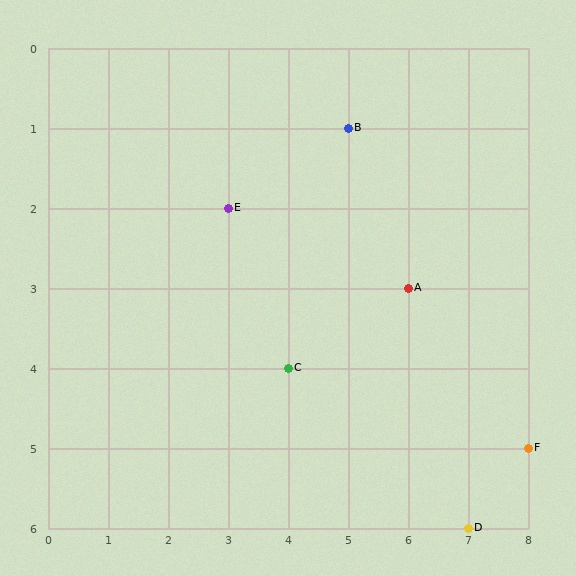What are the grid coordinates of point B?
Point B is at grid coordinates (5, 1).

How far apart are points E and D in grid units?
Points E and D are 4 columns and 4 rows apart (about 5.7 grid units diagonally).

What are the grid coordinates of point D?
Point D is at grid coordinates (7, 6).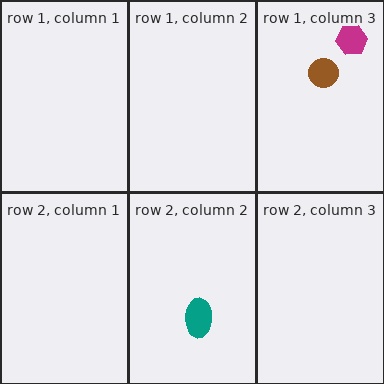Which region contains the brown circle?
The row 1, column 3 region.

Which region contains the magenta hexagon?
The row 1, column 3 region.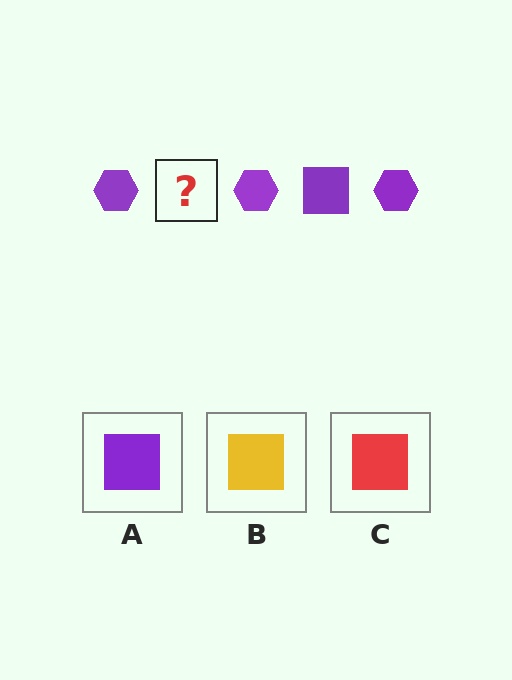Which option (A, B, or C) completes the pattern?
A.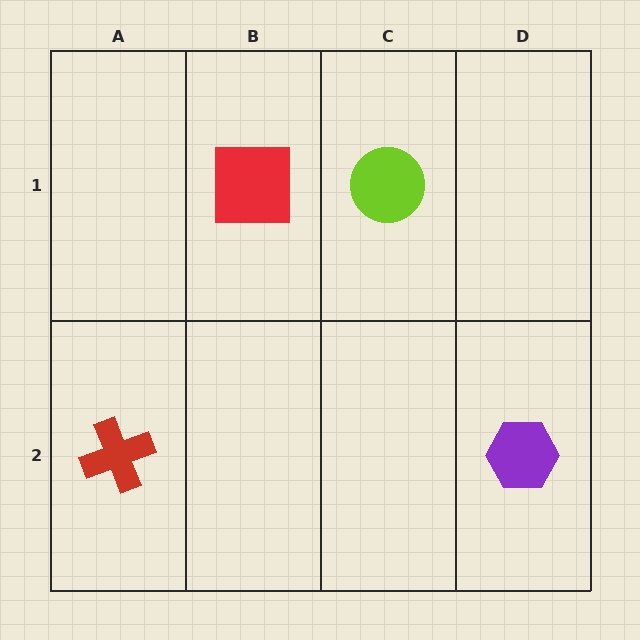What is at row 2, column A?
A red cross.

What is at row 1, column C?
A lime circle.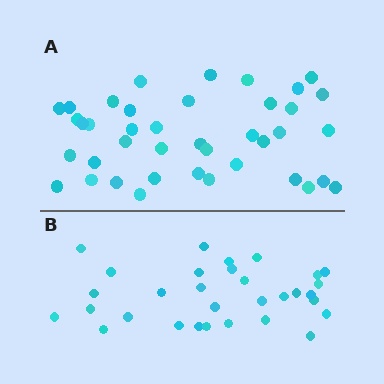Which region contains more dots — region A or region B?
Region A (the top region) has more dots.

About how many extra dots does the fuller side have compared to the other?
Region A has roughly 8 or so more dots than region B.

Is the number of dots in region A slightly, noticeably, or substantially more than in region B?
Region A has noticeably more, but not dramatically so. The ratio is roughly 1.3 to 1.